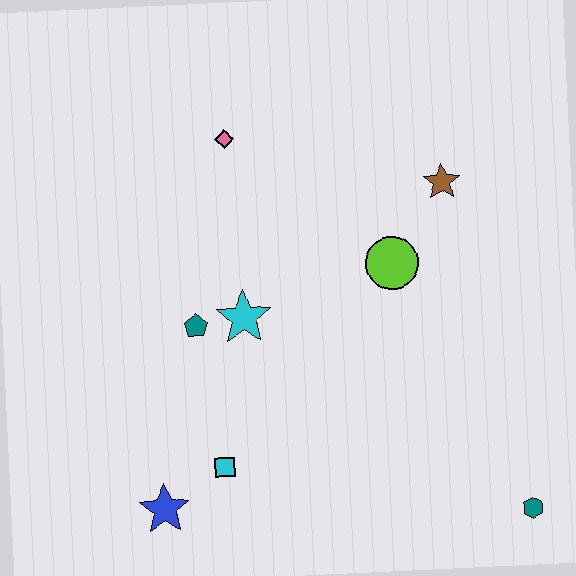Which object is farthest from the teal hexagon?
The pink diamond is farthest from the teal hexagon.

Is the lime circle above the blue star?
Yes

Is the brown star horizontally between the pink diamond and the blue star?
No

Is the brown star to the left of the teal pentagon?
No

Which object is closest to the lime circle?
The brown star is closest to the lime circle.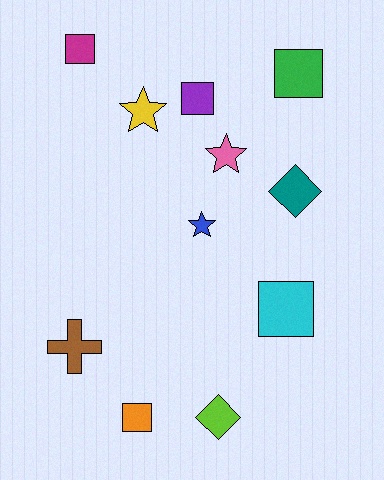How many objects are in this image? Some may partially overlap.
There are 11 objects.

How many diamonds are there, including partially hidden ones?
There are 2 diamonds.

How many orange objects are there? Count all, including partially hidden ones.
There is 1 orange object.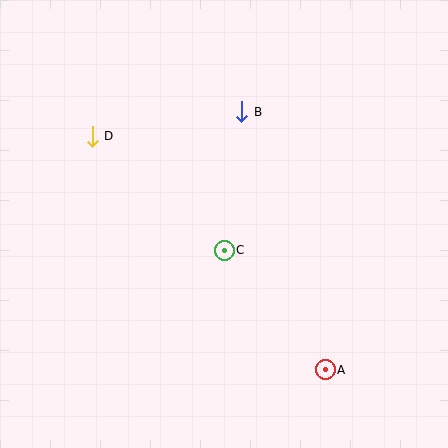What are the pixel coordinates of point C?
Point C is at (224, 250).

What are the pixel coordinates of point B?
Point B is at (242, 112).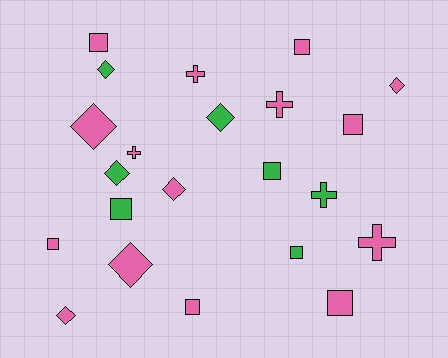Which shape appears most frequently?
Square, with 9 objects.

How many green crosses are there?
There is 1 green cross.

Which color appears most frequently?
Pink, with 15 objects.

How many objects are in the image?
There are 22 objects.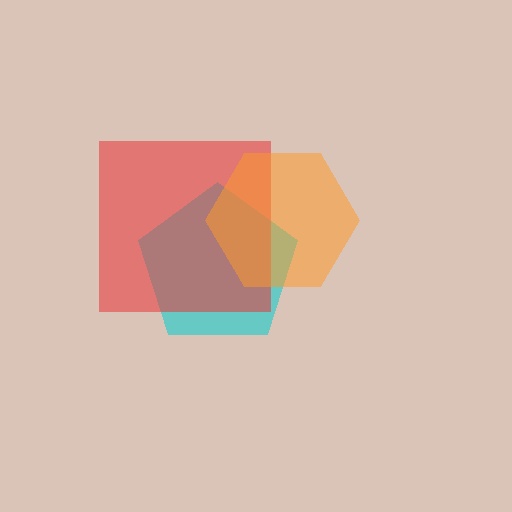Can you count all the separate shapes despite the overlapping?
Yes, there are 3 separate shapes.